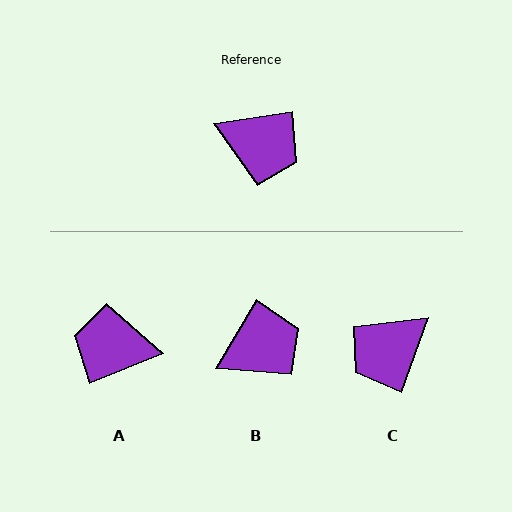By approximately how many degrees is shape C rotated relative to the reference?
Approximately 119 degrees clockwise.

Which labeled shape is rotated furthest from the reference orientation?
A, about 167 degrees away.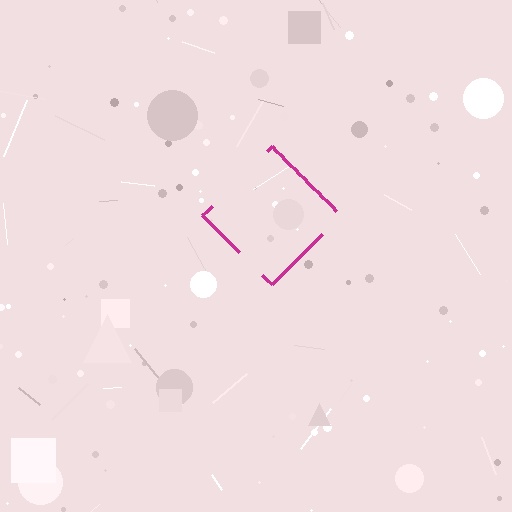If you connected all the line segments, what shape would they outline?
They would outline a diamond.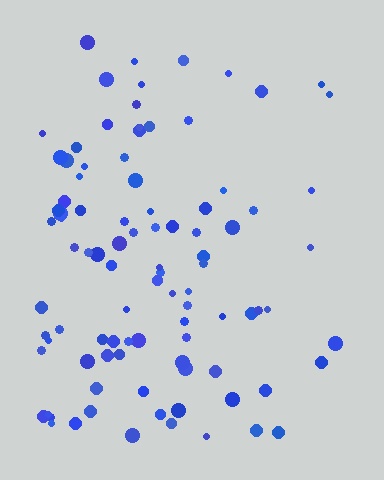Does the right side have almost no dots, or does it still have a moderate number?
Still a moderate number, just noticeably fewer than the left.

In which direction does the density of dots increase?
From right to left, with the left side densest.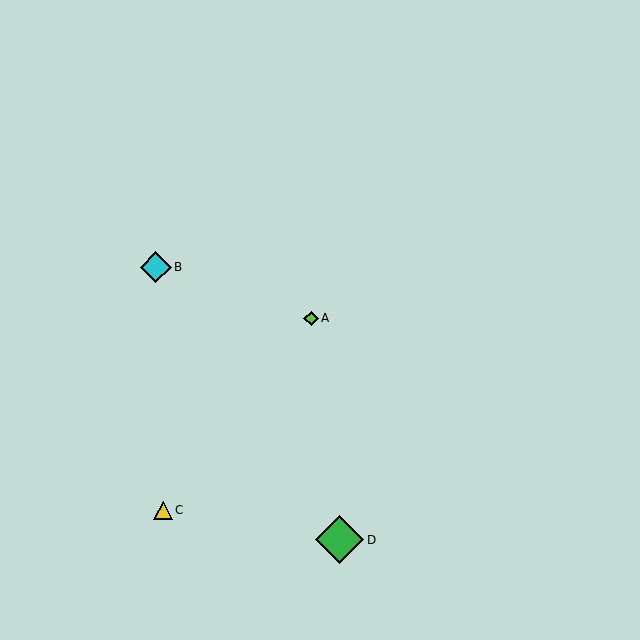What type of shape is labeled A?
Shape A is a lime diamond.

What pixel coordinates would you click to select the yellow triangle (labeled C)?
Click at (163, 510) to select the yellow triangle C.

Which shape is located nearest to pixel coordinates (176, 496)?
The yellow triangle (labeled C) at (163, 510) is nearest to that location.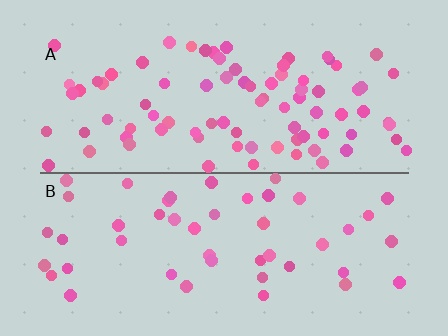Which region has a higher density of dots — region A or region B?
A (the top).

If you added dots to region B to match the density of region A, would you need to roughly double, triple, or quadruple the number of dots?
Approximately double.